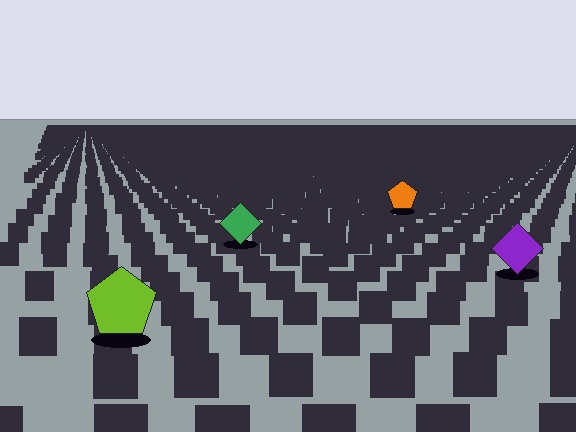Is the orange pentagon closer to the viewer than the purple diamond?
No. The purple diamond is closer — you can tell from the texture gradient: the ground texture is coarser near it.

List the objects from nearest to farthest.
From nearest to farthest: the lime pentagon, the purple diamond, the green diamond, the orange pentagon.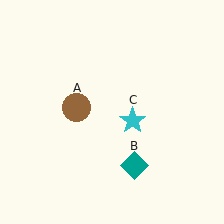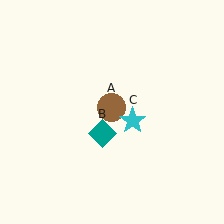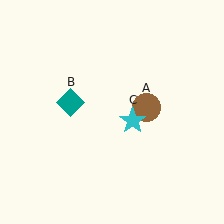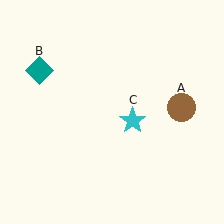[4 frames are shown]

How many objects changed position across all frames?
2 objects changed position: brown circle (object A), teal diamond (object B).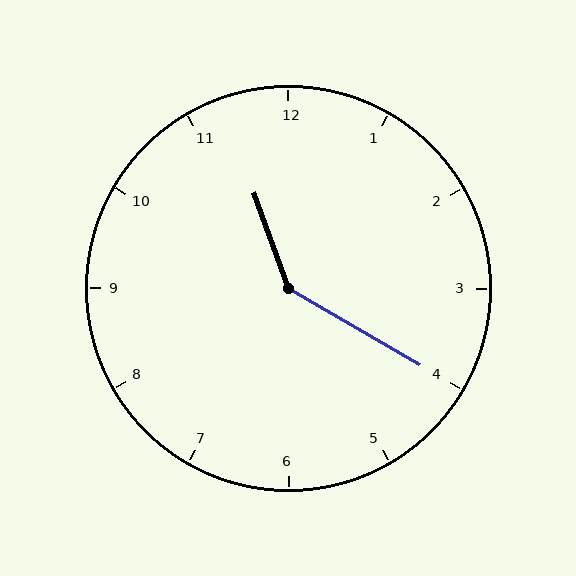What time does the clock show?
11:20.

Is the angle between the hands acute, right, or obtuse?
It is obtuse.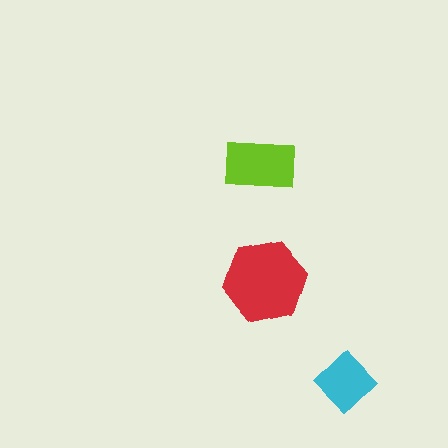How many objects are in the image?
There are 3 objects in the image.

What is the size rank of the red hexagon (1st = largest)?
1st.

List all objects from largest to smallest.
The red hexagon, the lime rectangle, the cyan diamond.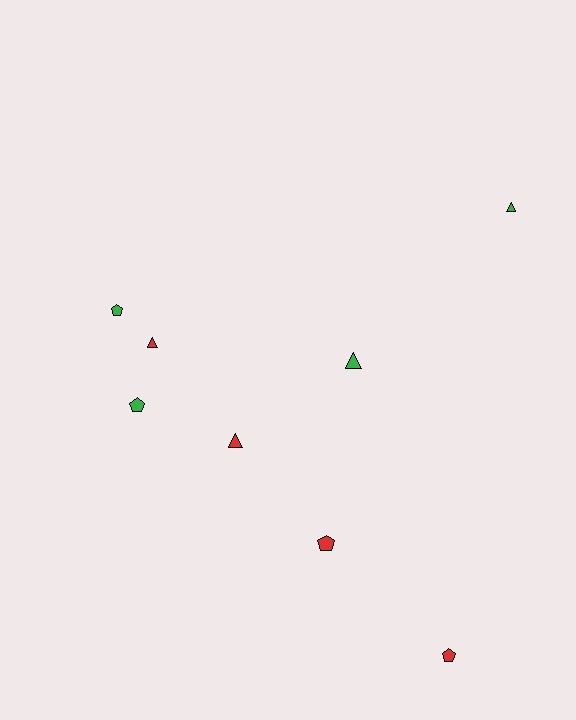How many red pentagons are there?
There are 2 red pentagons.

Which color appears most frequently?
Green, with 4 objects.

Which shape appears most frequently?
Triangle, with 4 objects.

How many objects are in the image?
There are 8 objects.